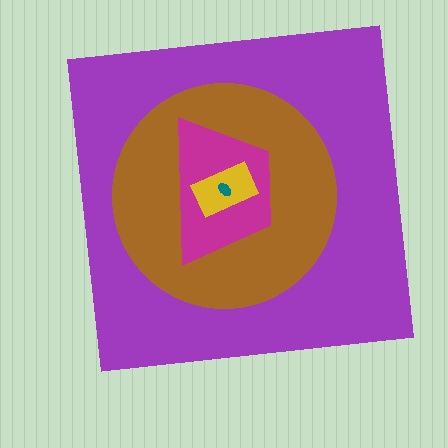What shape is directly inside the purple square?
The brown circle.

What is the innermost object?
The teal ellipse.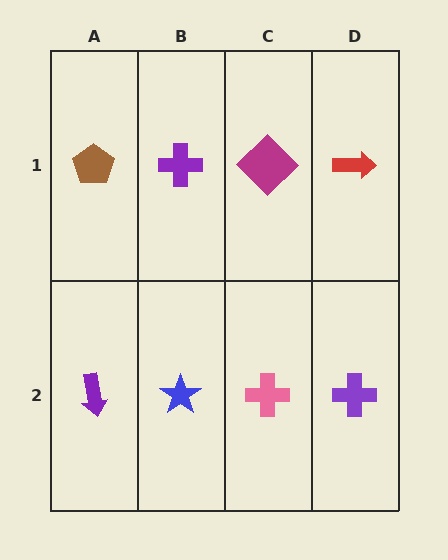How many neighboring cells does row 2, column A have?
2.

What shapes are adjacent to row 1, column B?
A blue star (row 2, column B), a brown pentagon (row 1, column A), a magenta diamond (row 1, column C).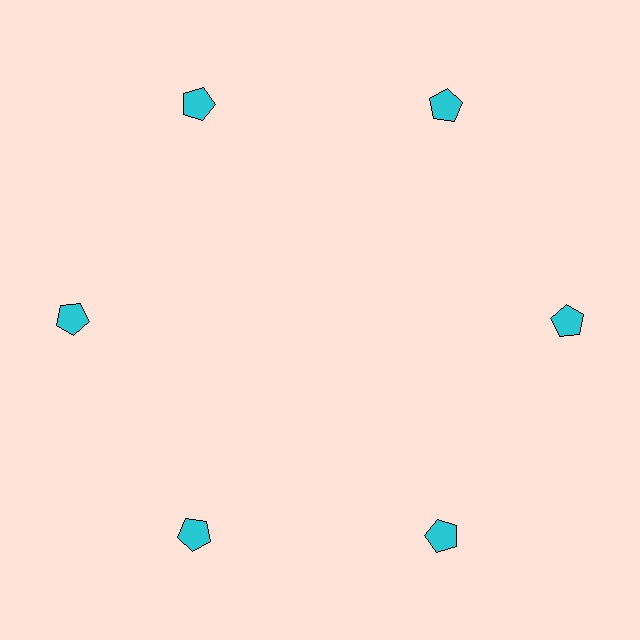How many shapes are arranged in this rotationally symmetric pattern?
There are 6 shapes, arranged in 6 groups of 1.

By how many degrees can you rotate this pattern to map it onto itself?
The pattern maps onto itself every 60 degrees of rotation.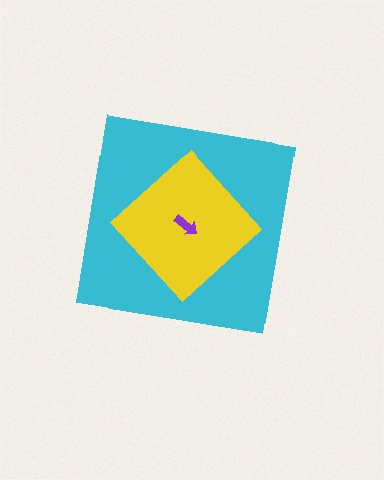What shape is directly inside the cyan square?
The yellow diamond.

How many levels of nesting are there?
3.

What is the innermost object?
The purple arrow.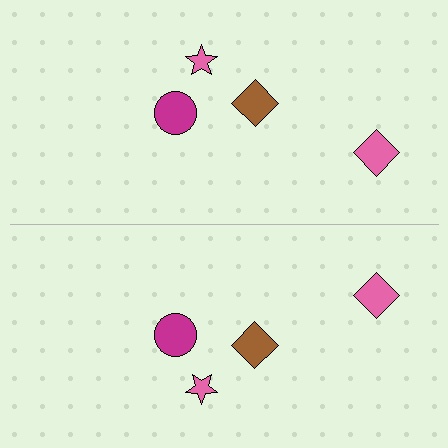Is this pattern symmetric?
Yes, this pattern has bilateral (reflection) symmetry.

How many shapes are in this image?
There are 8 shapes in this image.